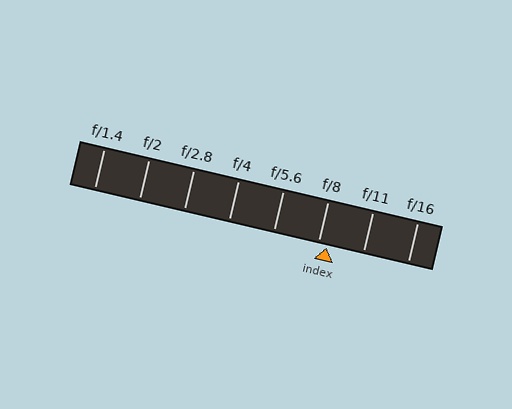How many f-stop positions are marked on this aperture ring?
There are 8 f-stop positions marked.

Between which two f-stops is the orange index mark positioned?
The index mark is between f/8 and f/11.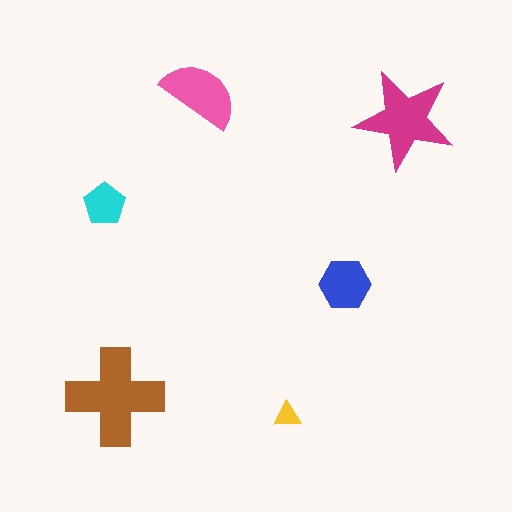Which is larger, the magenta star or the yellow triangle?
The magenta star.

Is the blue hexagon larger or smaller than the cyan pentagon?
Larger.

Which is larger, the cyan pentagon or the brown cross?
The brown cross.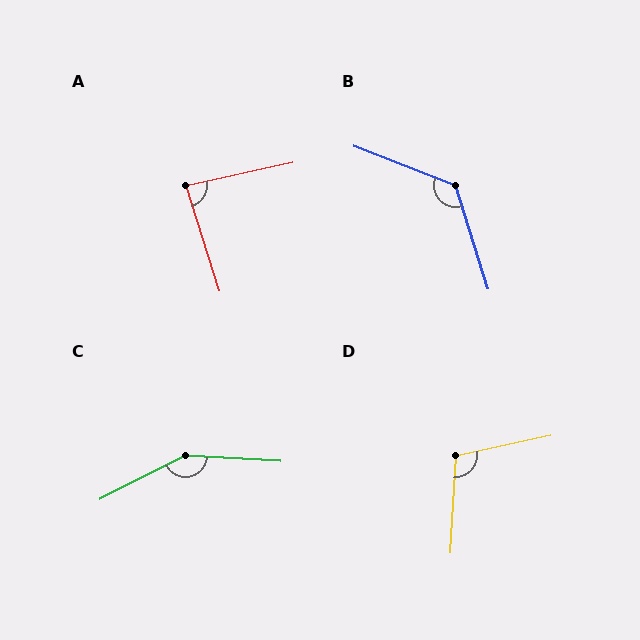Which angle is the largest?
C, at approximately 150 degrees.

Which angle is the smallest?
A, at approximately 85 degrees.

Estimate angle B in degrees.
Approximately 129 degrees.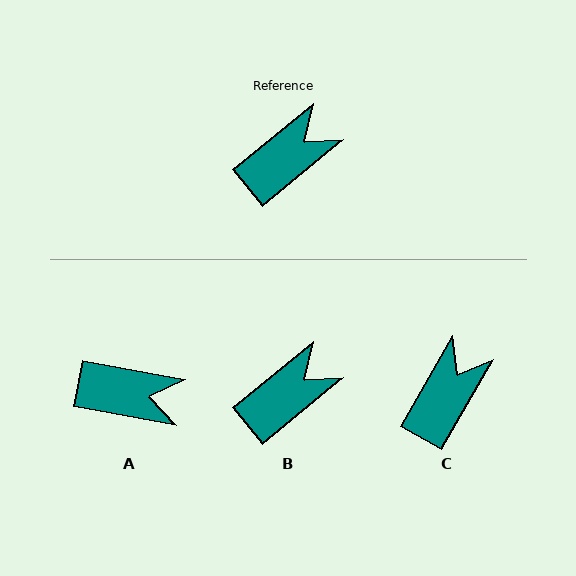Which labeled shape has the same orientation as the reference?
B.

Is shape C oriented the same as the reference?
No, it is off by about 21 degrees.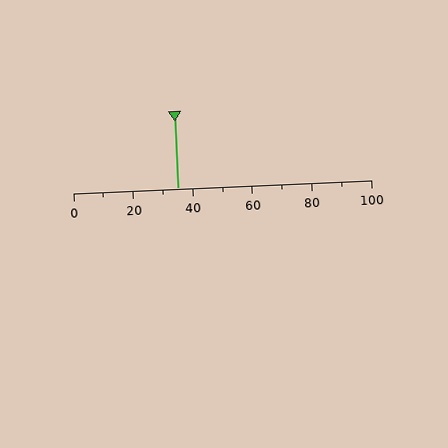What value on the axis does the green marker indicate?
The marker indicates approximately 35.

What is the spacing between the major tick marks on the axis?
The major ticks are spaced 20 apart.